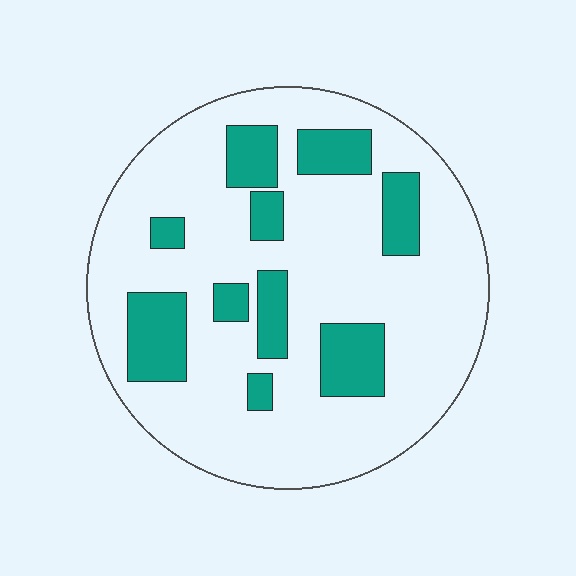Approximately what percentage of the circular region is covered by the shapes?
Approximately 20%.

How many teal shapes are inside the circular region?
10.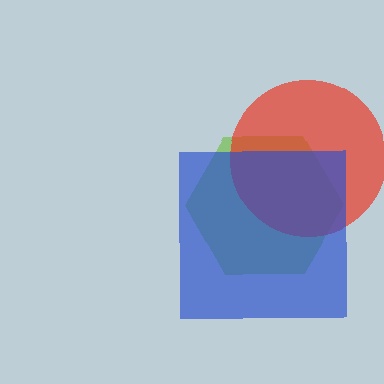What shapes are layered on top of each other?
The layered shapes are: a lime hexagon, a red circle, a blue square.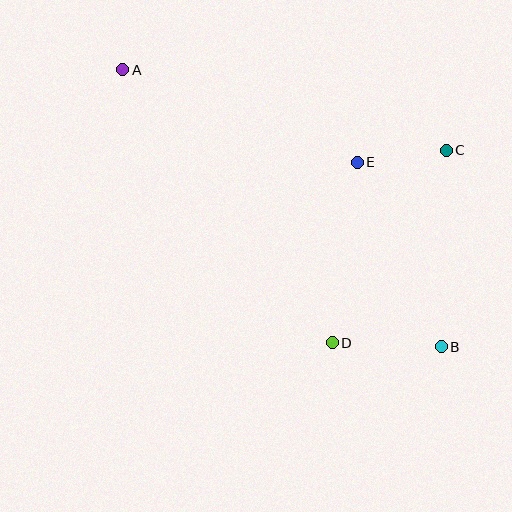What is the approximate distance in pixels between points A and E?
The distance between A and E is approximately 252 pixels.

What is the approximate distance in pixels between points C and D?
The distance between C and D is approximately 224 pixels.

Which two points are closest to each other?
Points C and E are closest to each other.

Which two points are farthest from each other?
Points A and B are farthest from each other.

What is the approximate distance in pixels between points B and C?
The distance between B and C is approximately 197 pixels.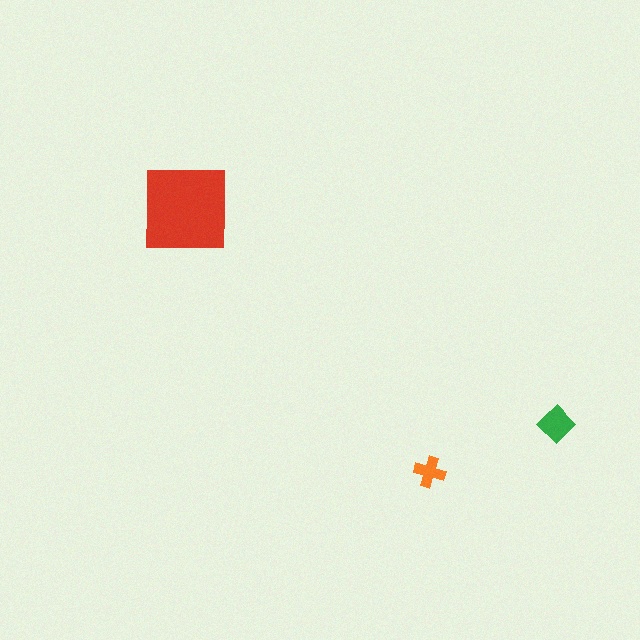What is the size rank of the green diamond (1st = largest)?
2nd.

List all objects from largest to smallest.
The red square, the green diamond, the orange cross.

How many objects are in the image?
There are 3 objects in the image.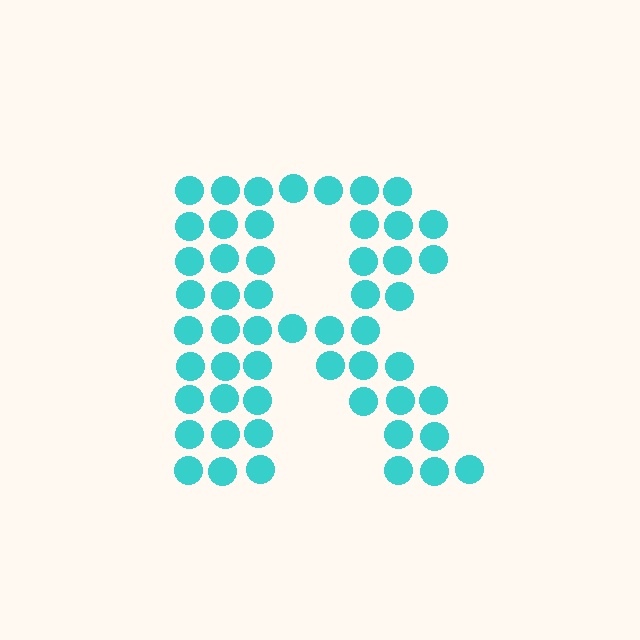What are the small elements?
The small elements are circles.